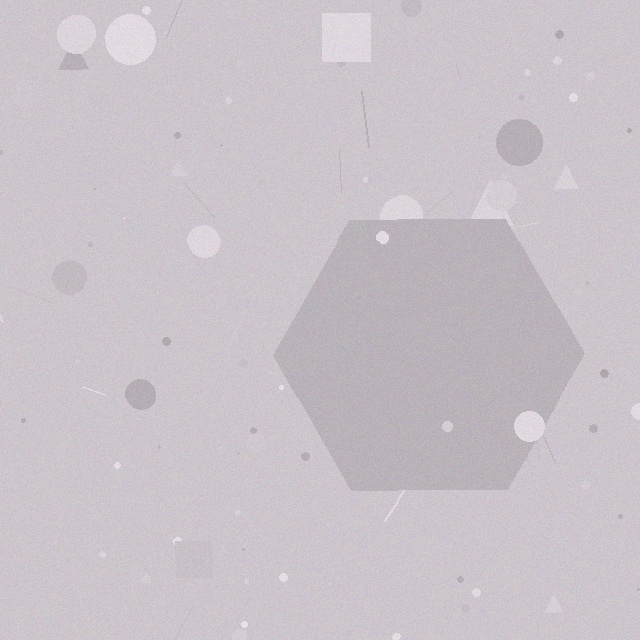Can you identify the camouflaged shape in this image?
The camouflaged shape is a hexagon.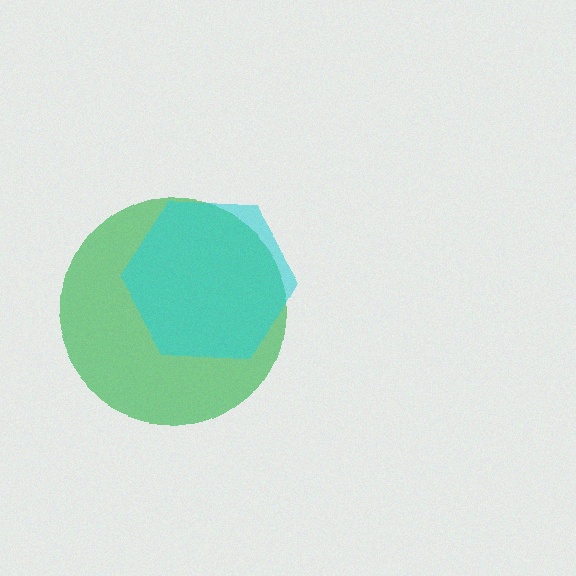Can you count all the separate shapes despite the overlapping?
Yes, there are 2 separate shapes.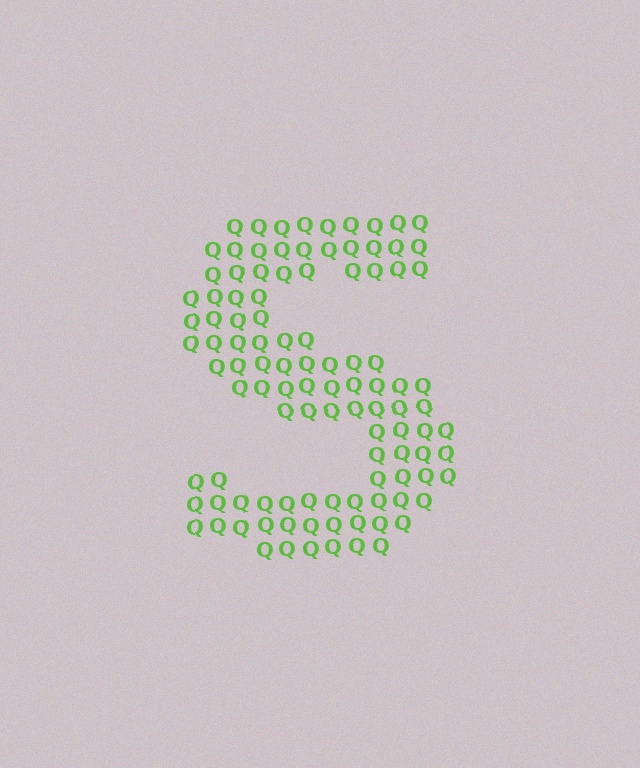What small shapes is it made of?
It is made of small letter Q's.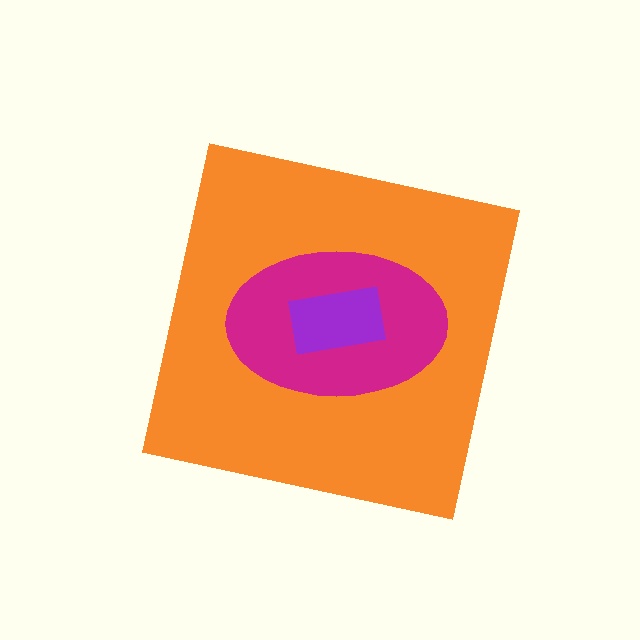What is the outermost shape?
The orange square.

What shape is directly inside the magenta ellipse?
The purple rectangle.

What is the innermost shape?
The purple rectangle.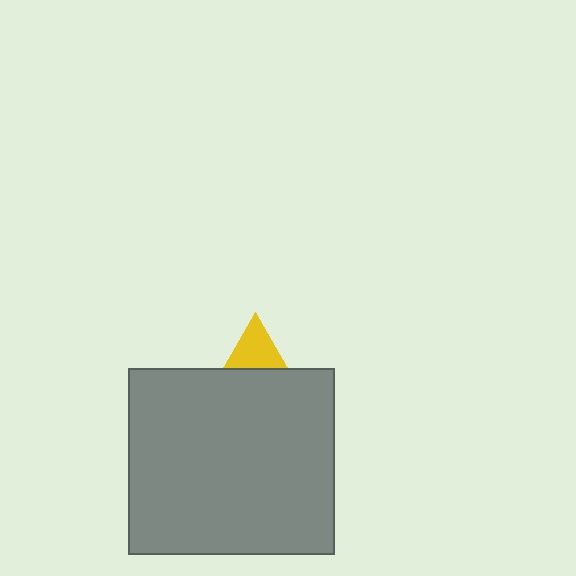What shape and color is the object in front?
The object in front is a gray rectangle.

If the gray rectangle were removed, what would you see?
You would see the complete yellow triangle.